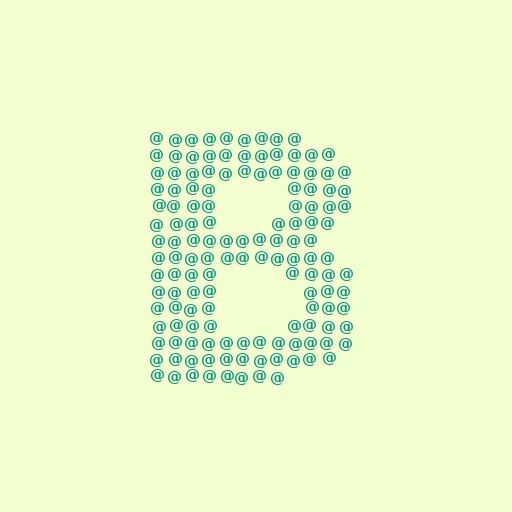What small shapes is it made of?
It is made of small at signs.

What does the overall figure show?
The overall figure shows the letter B.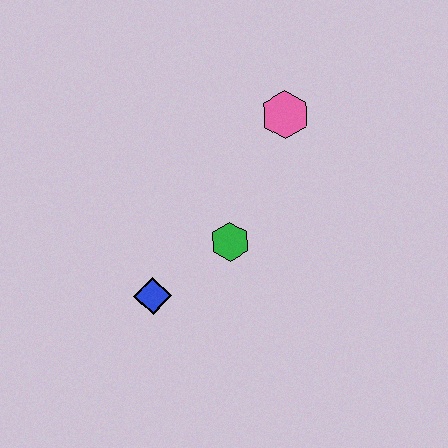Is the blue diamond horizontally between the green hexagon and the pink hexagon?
No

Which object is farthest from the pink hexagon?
The blue diamond is farthest from the pink hexagon.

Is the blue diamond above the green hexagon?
No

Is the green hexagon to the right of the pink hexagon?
No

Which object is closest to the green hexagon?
The blue diamond is closest to the green hexagon.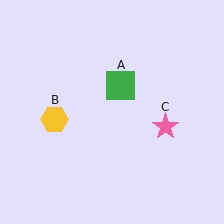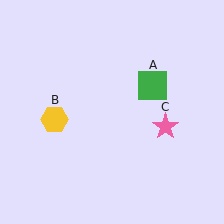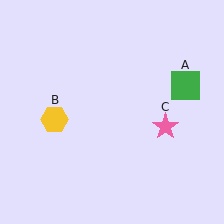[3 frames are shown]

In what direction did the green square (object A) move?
The green square (object A) moved right.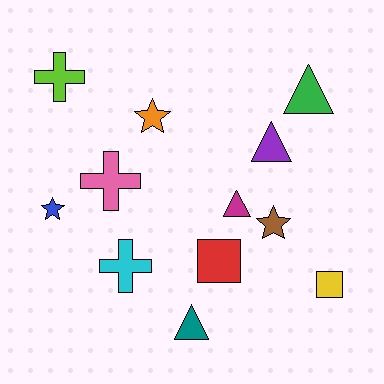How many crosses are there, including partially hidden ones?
There are 3 crosses.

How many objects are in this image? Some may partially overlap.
There are 12 objects.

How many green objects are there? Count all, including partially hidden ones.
There is 1 green object.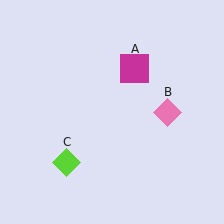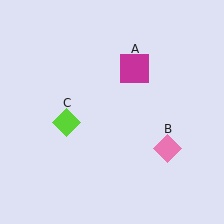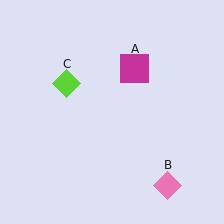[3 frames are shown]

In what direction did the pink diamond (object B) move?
The pink diamond (object B) moved down.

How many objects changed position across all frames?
2 objects changed position: pink diamond (object B), lime diamond (object C).